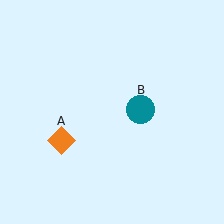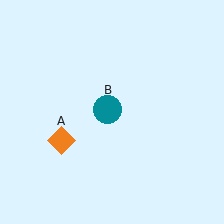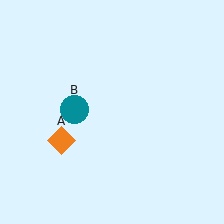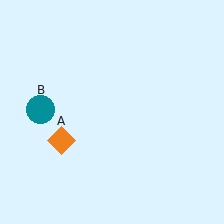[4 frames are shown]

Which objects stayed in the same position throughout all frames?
Orange diamond (object A) remained stationary.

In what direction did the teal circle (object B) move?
The teal circle (object B) moved left.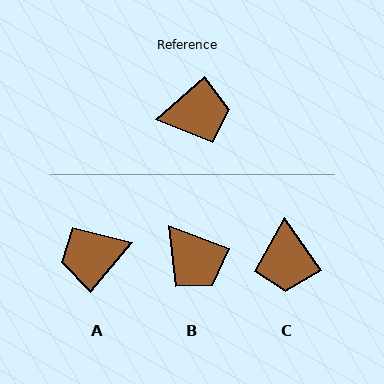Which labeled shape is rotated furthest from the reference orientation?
A, about 171 degrees away.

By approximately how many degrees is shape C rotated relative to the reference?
Approximately 96 degrees clockwise.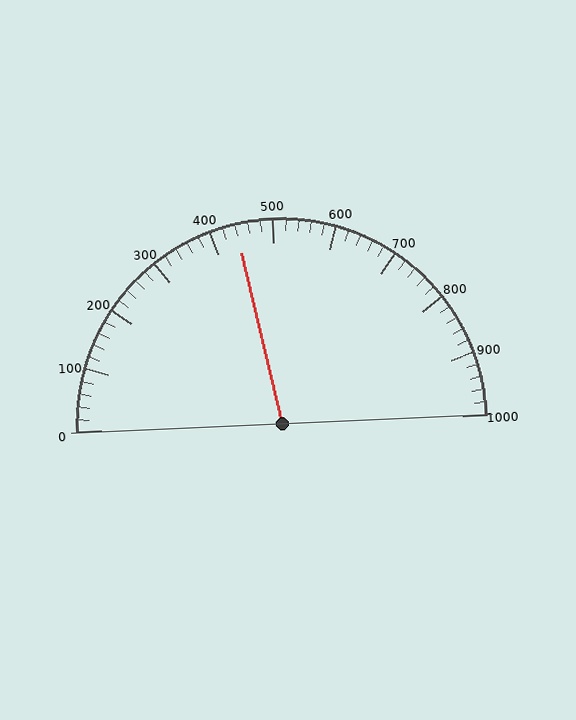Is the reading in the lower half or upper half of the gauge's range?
The reading is in the lower half of the range (0 to 1000).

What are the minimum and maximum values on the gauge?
The gauge ranges from 0 to 1000.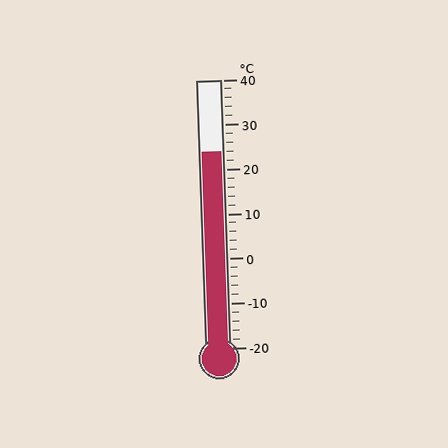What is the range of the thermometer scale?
The thermometer scale ranges from -20°C to 40°C.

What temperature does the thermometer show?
The thermometer shows approximately 24°C.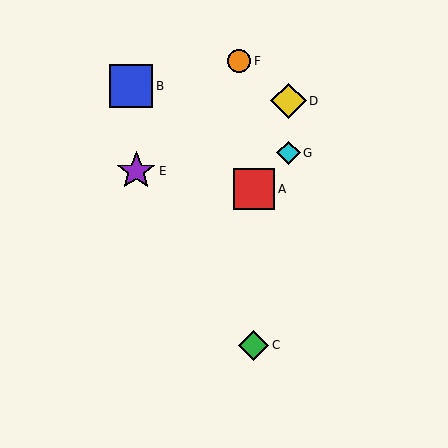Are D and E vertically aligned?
No, D is at x≈289 and E is at x≈136.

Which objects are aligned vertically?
Objects D, G are aligned vertically.